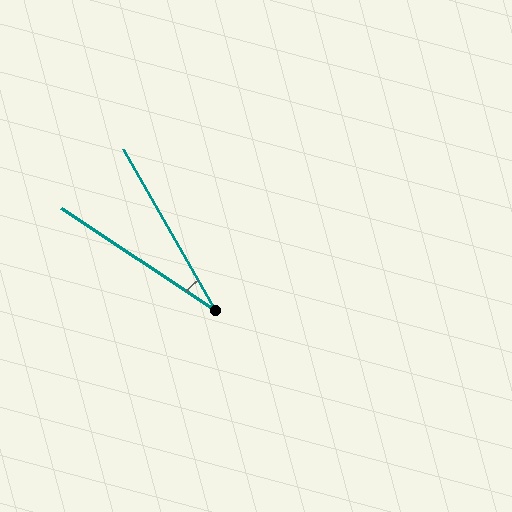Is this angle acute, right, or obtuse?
It is acute.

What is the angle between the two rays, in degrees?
Approximately 27 degrees.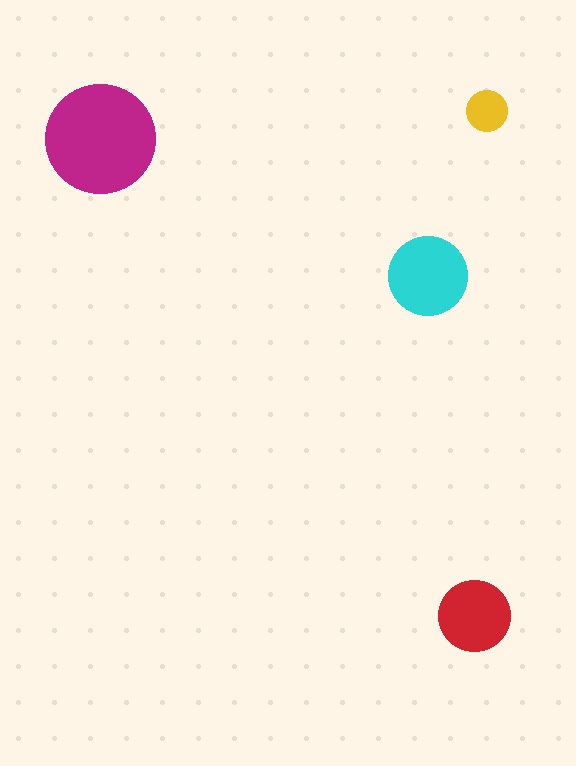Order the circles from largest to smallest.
the magenta one, the cyan one, the red one, the yellow one.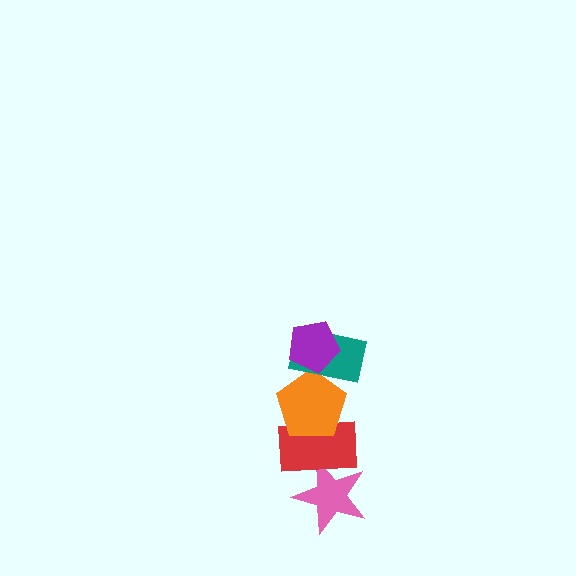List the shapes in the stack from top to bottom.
From top to bottom: the purple pentagon, the teal rectangle, the orange pentagon, the red rectangle, the pink star.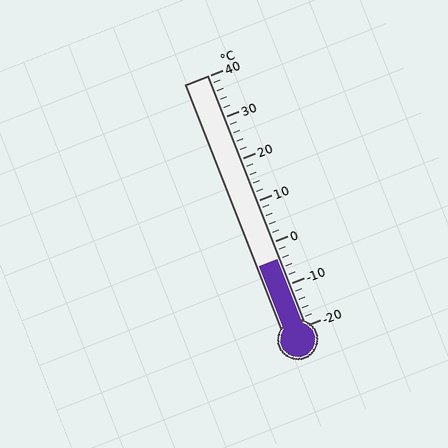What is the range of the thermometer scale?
The thermometer scale ranges from -20°C to 40°C.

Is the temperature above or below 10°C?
The temperature is below 10°C.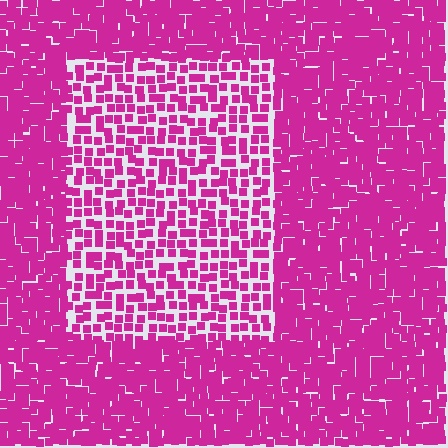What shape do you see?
I see a rectangle.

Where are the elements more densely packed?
The elements are more densely packed outside the rectangle boundary.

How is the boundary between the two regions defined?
The boundary is defined by a change in element density (approximately 2.0x ratio). All elements are the same color, size, and shape.